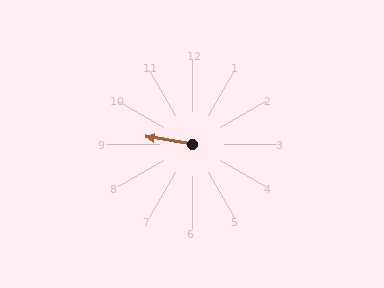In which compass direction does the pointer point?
West.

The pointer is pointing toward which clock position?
Roughly 9 o'clock.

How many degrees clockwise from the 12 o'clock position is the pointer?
Approximately 279 degrees.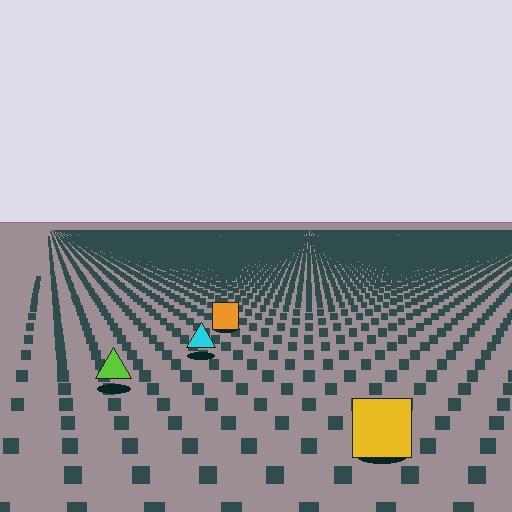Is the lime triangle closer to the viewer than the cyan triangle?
Yes. The lime triangle is closer — you can tell from the texture gradient: the ground texture is coarser near it.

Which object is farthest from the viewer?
The orange square is farthest from the viewer. It appears smaller and the ground texture around it is denser.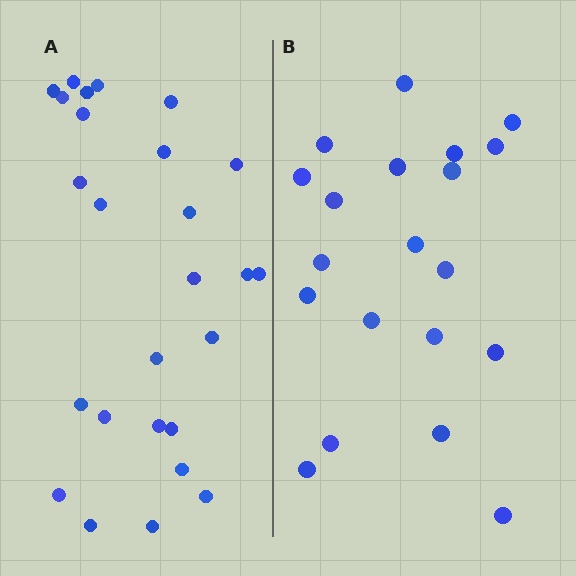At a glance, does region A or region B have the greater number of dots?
Region A (the left region) has more dots.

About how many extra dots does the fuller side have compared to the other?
Region A has about 6 more dots than region B.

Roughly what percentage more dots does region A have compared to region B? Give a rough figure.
About 30% more.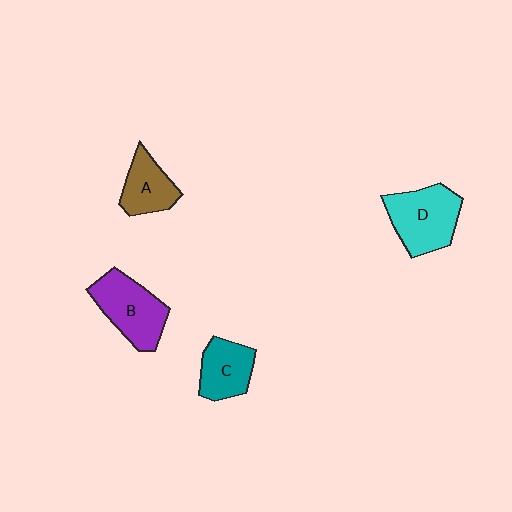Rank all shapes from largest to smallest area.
From largest to smallest: D (cyan), B (purple), C (teal), A (brown).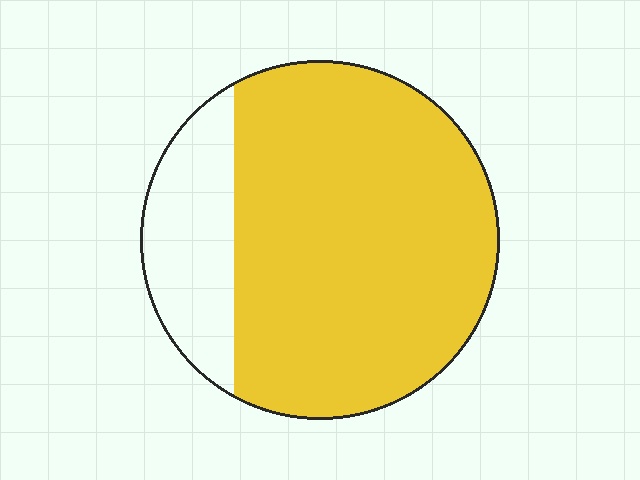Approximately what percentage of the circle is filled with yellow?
Approximately 80%.